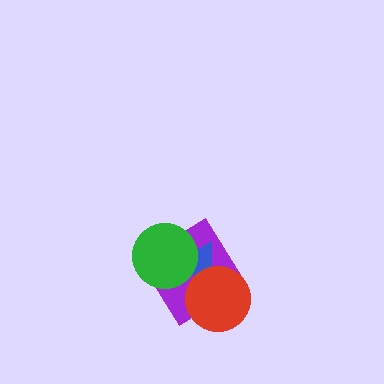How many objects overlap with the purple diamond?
3 objects overlap with the purple diamond.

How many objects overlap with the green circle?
2 objects overlap with the green circle.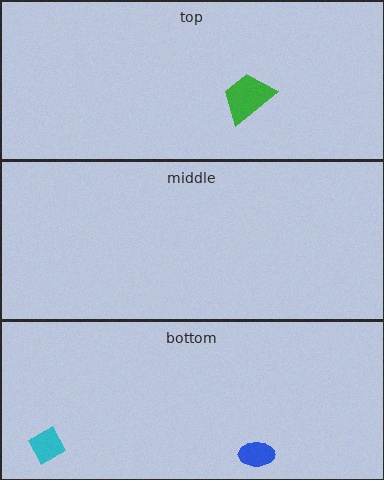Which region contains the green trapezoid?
The top region.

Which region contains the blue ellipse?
The bottom region.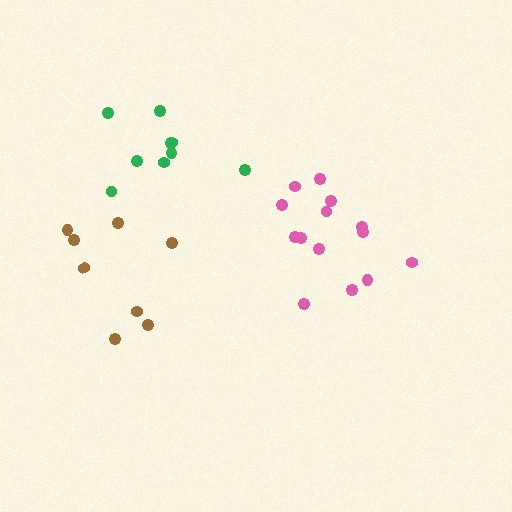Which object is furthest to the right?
The pink cluster is rightmost.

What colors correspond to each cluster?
The clusters are colored: brown, pink, green.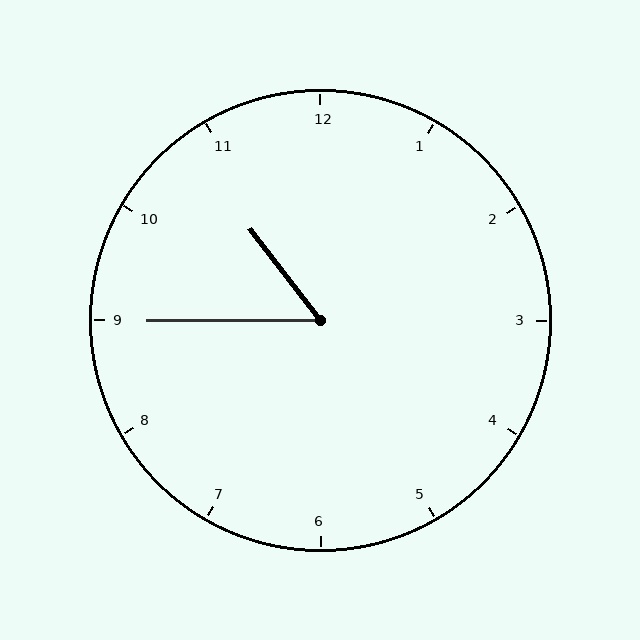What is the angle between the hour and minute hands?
Approximately 52 degrees.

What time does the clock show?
10:45.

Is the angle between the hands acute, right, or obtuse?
It is acute.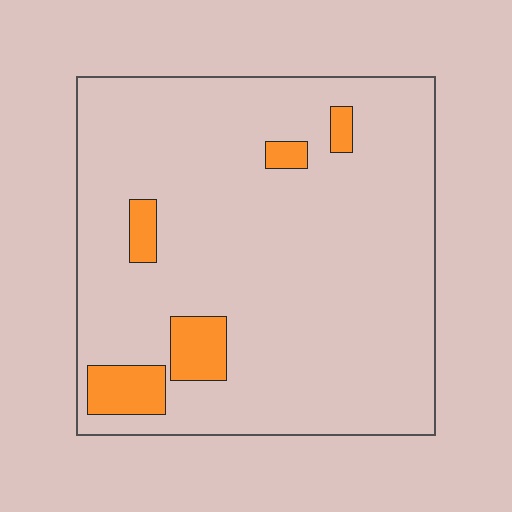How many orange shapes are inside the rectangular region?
5.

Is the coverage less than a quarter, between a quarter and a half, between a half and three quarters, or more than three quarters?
Less than a quarter.